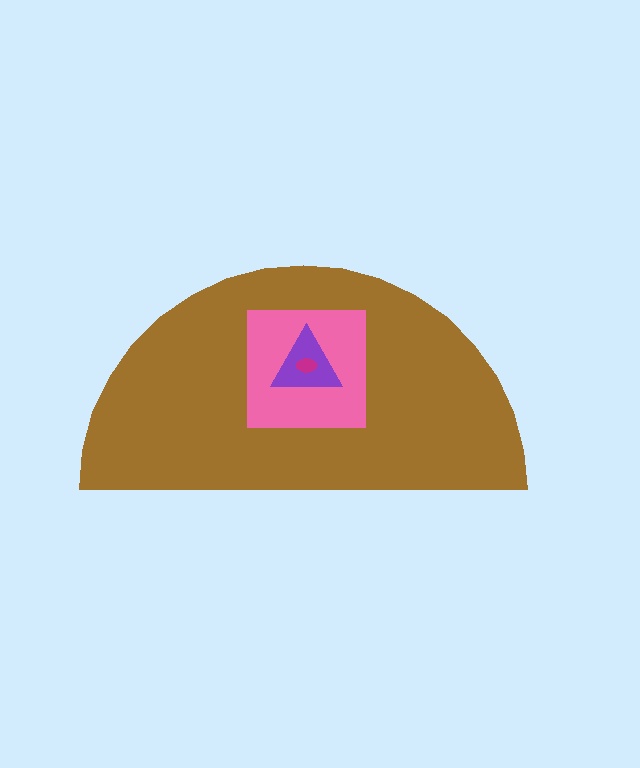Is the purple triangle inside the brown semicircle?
Yes.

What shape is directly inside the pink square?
The purple triangle.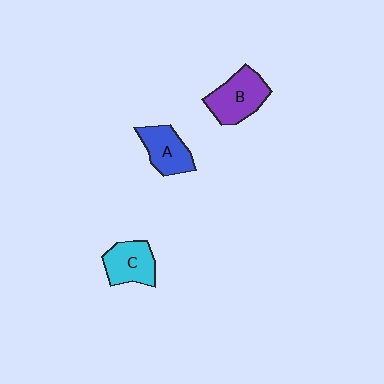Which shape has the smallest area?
Shape A (blue).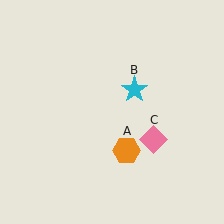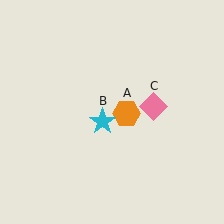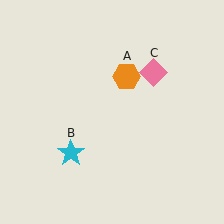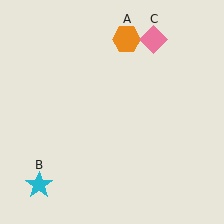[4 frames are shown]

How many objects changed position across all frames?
3 objects changed position: orange hexagon (object A), cyan star (object B), pink diamond (object C).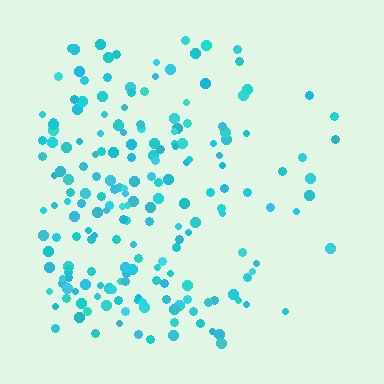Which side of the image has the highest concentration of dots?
The left.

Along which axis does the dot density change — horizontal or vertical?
Horizontal.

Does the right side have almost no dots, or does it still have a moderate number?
Still a moderate number, just noticeably fewer than the left.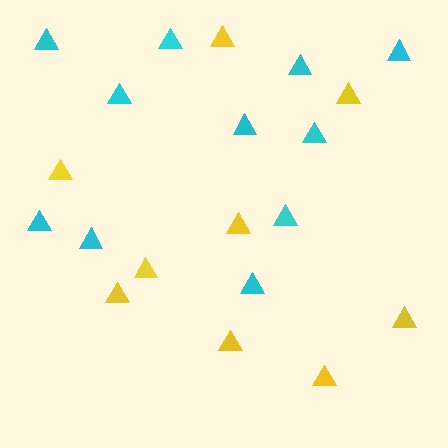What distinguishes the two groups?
There are 2 groups: one group of yellow triangles (9) and one group of cyan triangles (11).